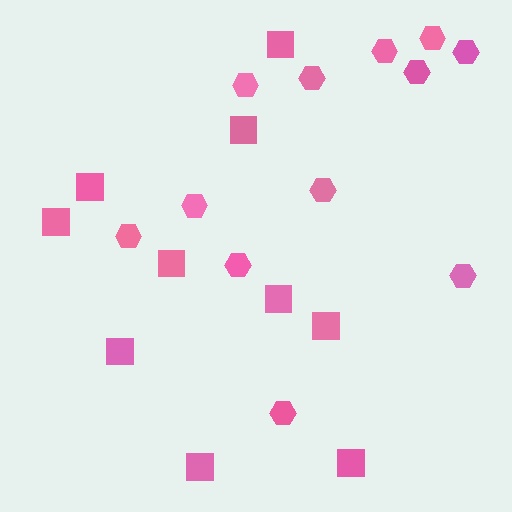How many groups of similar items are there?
There are 2 groups: one group of squares (10) and one group of hexagons (12).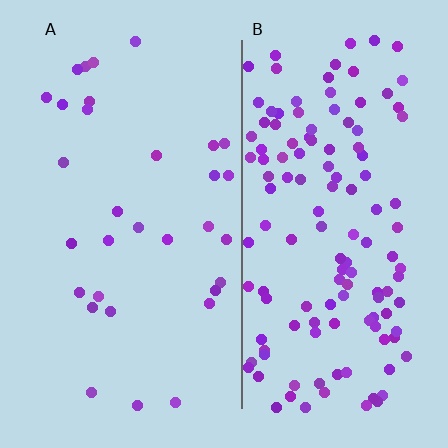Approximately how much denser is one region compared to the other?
Approximately 4.2× — region B over region A.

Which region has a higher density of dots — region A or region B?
B (the right).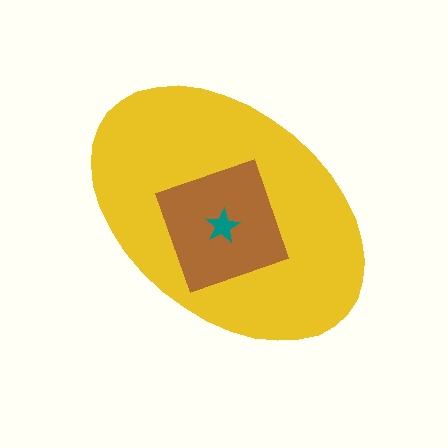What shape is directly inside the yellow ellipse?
The brown diamond.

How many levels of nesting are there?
3.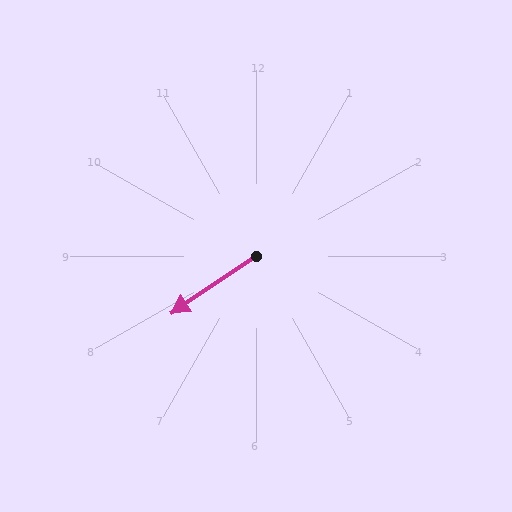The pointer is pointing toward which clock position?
Roughly 8 o'clock.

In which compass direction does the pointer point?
Southwest.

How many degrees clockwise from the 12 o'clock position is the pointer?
Approximately 236 degrees.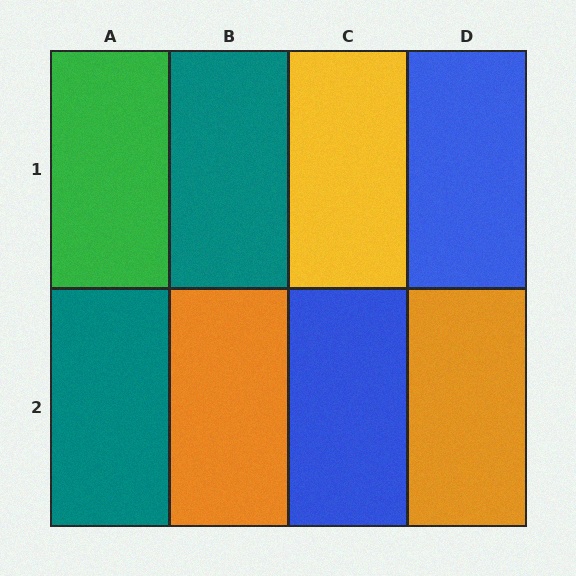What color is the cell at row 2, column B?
Orange.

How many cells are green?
1 cell is green.